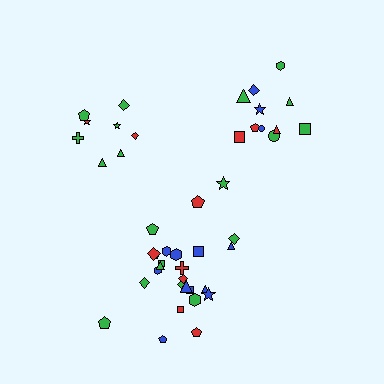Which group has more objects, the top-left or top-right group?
The top-right group.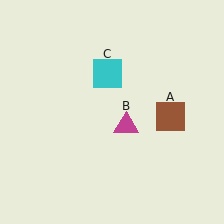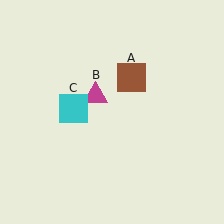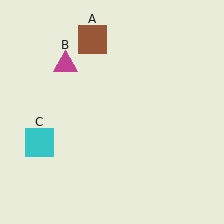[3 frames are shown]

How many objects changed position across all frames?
3 objects changed position: brown square (object A), magenta triangle (object B), cyan square (object C).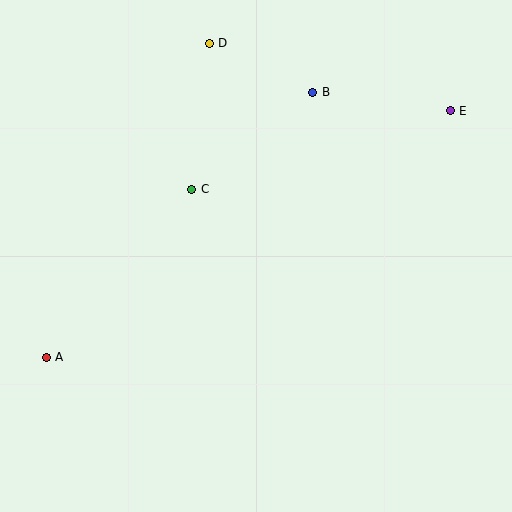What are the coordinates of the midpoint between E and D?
The midpoint between E and D is at (330, 77).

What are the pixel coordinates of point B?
Point B is at (313, 92).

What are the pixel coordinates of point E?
Point E is at (450, 111).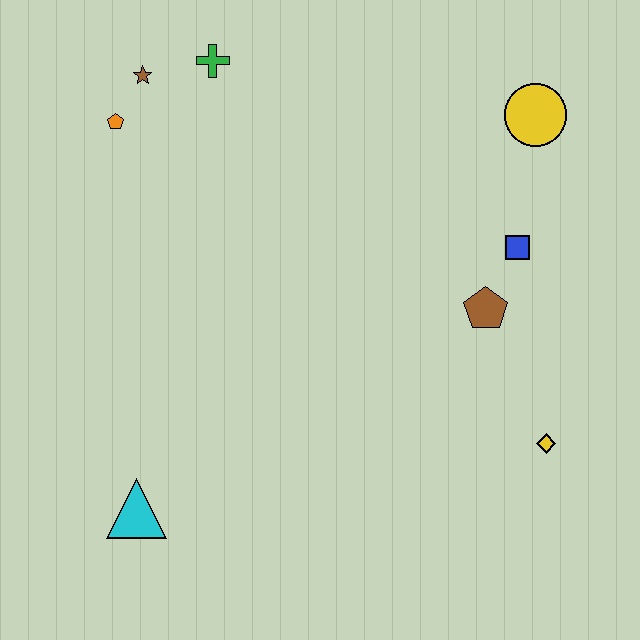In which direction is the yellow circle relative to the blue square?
The yellow circle is above the blue square.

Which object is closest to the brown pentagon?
The blue square is closest to the brown pentagon.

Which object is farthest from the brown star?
The yellow diamond is farthest from the brown star.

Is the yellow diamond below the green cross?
Yes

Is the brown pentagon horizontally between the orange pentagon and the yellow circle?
Yes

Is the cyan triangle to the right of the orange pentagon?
Yes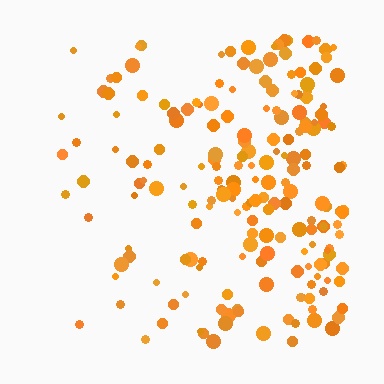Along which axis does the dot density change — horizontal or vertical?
Horizontal.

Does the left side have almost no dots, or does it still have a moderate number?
Still a moderate number, just noticeably fewer than the right.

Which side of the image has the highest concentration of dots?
The right.